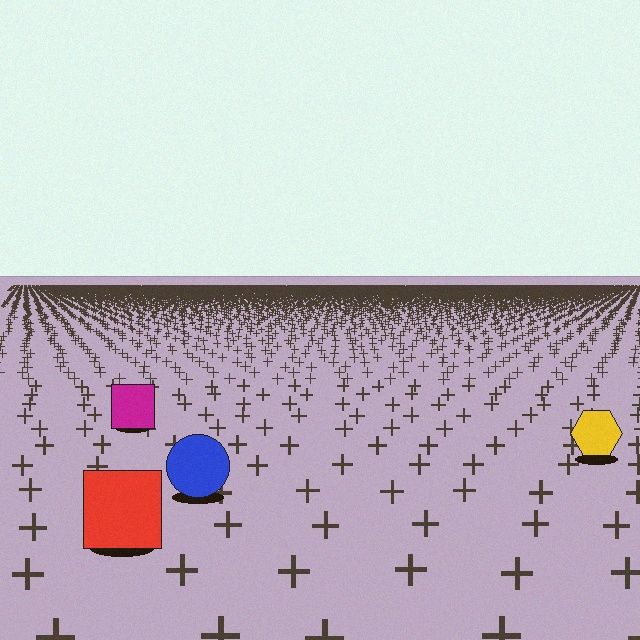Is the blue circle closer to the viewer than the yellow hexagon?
Yes. The blue circle is closer — you can tell from the texture gradient: the ground texture is coarser near it.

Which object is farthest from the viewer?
The magenta square is farthest from the viewer. It appears smaller and the ground texture around it is denser.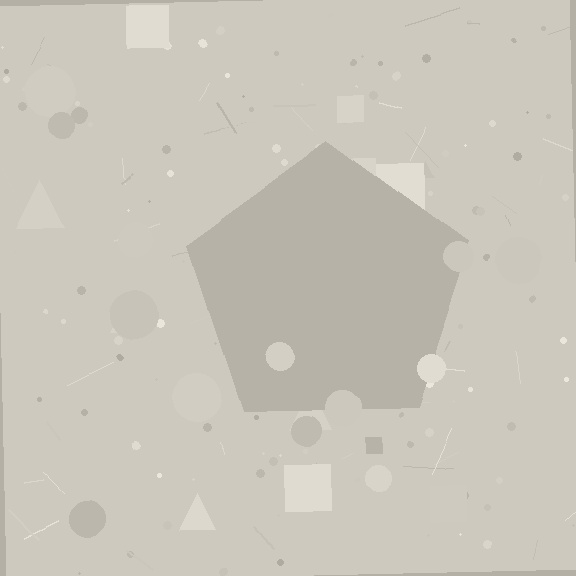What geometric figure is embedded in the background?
A pentagon is embedded in the background.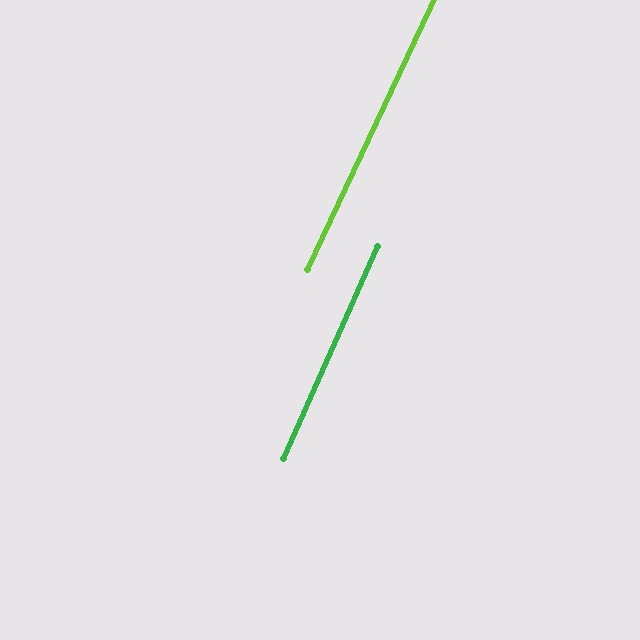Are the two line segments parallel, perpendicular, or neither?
Parallel — their directions differ by only 1.0°.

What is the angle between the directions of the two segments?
Approximately 1 degree.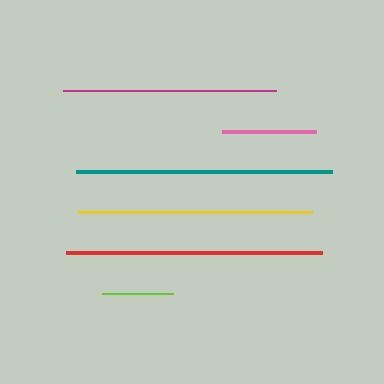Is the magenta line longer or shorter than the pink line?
The magenta line is longer than the pink line.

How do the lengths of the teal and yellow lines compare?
The teal and yellow lines are approximately the same length.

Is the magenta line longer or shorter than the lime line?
The magenta line is longer than the lime line.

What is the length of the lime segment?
The lime segment is approximately 71 pixels long.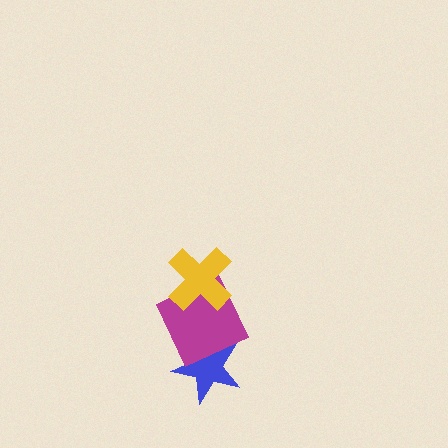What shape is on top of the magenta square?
The yellow cross is on top of the magenta square.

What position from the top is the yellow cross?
The yellow cross is 1st from the top.